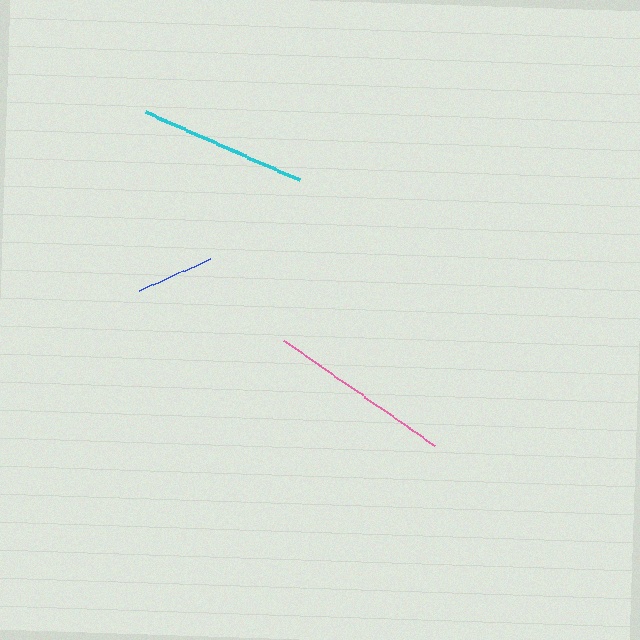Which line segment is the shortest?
The blue line is the shortest at approximately 78 pixels.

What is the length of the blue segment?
The blue segment is approximately 78 pixels long.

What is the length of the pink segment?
The pink segment is approximately 184 pixels long.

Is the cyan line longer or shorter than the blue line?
The cyan line is longer than the blue line.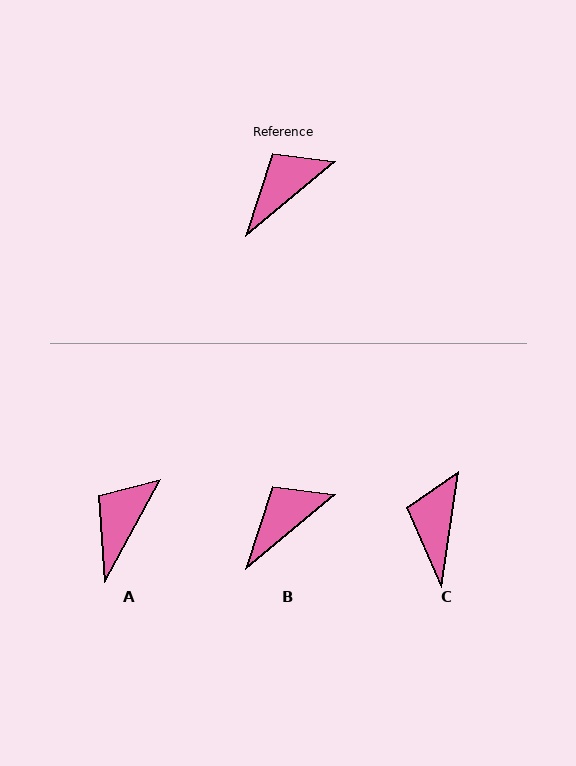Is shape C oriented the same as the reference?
No, it is off by about 42 degrees.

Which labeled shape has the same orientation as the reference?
B.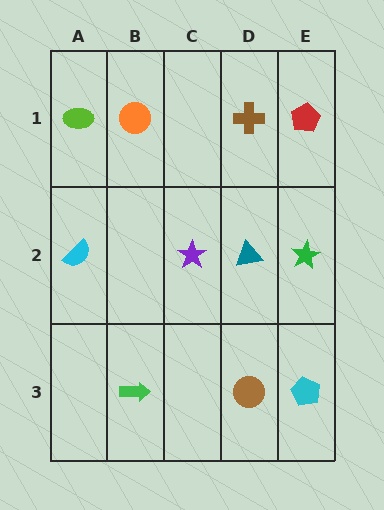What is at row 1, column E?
A red pentagon.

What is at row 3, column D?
A brown circle.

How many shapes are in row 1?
4 shapes.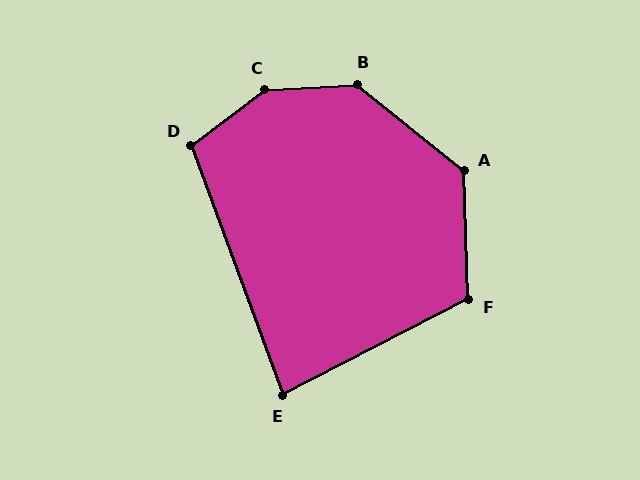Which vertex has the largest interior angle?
C, at approximately 146 degrees.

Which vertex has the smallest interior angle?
E, at approximately 83 degrees.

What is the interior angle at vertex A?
Approximately 131 degrees (obtuse).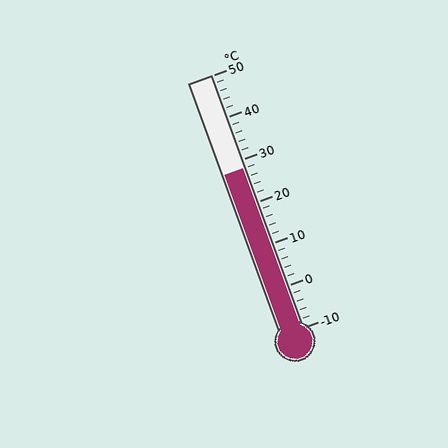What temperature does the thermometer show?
The thermometer shows approximately 28°C.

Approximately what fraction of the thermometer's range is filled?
The thermometer is filled to approximately 65% of its range.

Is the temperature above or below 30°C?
The temperature is below 30°C.